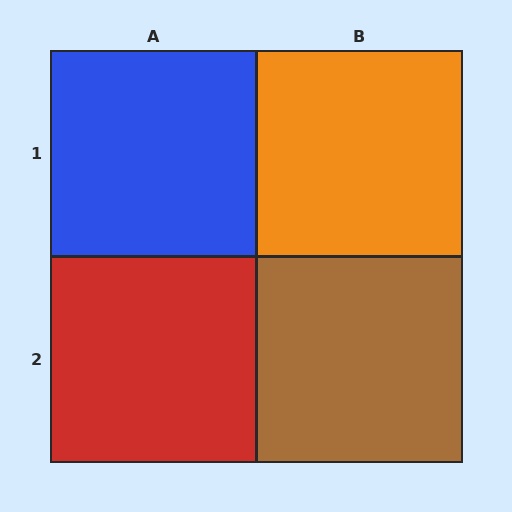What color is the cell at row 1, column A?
Blue.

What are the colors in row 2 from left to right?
Red, brown.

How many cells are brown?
1 cell is brown.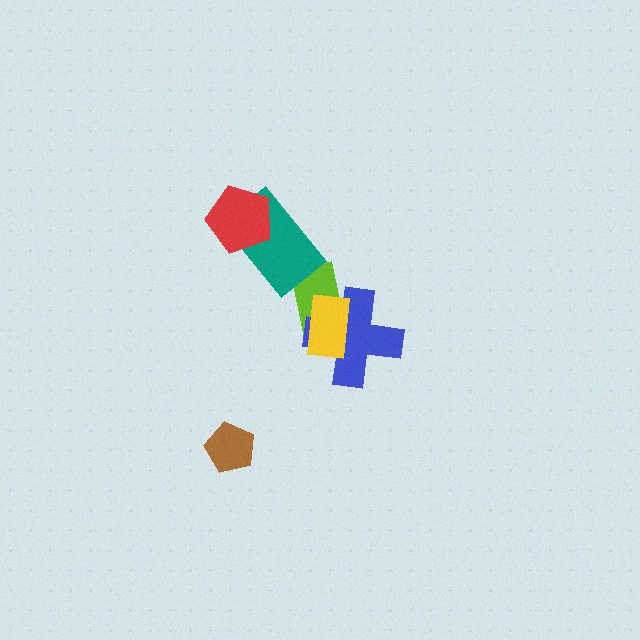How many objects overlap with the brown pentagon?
0 objects overlap with the brown pentagon.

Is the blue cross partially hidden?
Yes, it is partially covered by another shape.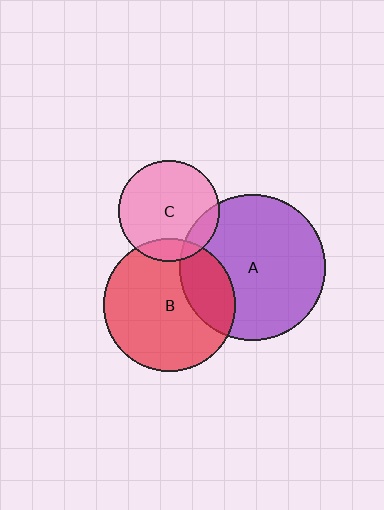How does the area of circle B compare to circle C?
Approximately 1.7 times.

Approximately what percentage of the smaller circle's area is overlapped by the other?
Approximately 25%.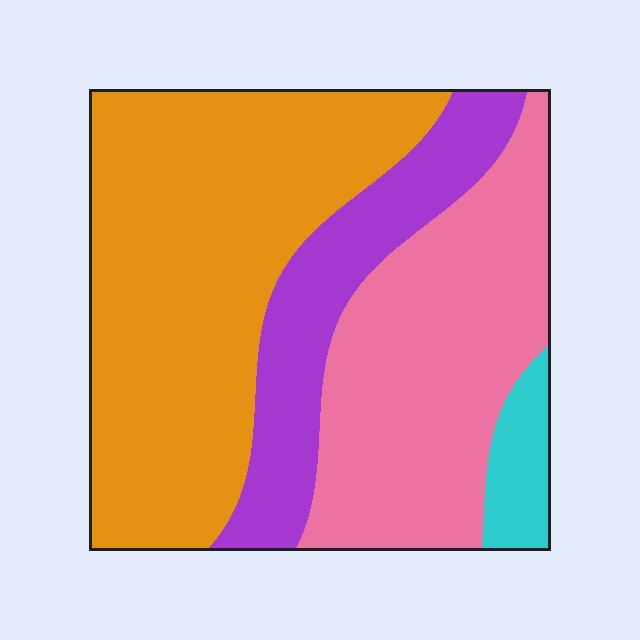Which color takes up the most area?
Orange, at roughly 45%.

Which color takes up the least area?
Cyan, at roughly 5%.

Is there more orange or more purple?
Orange.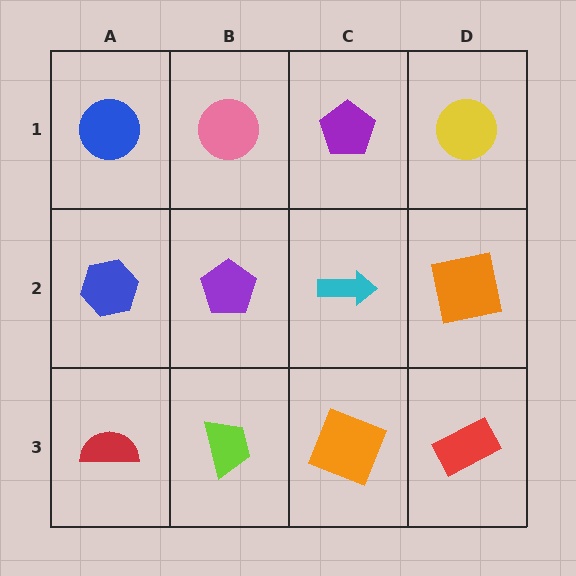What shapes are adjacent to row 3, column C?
A cyan arrow (row 2, column C), a lime trapezoid (row 3, column B), a red rectangle (row 3, column D).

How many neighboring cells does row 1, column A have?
2.